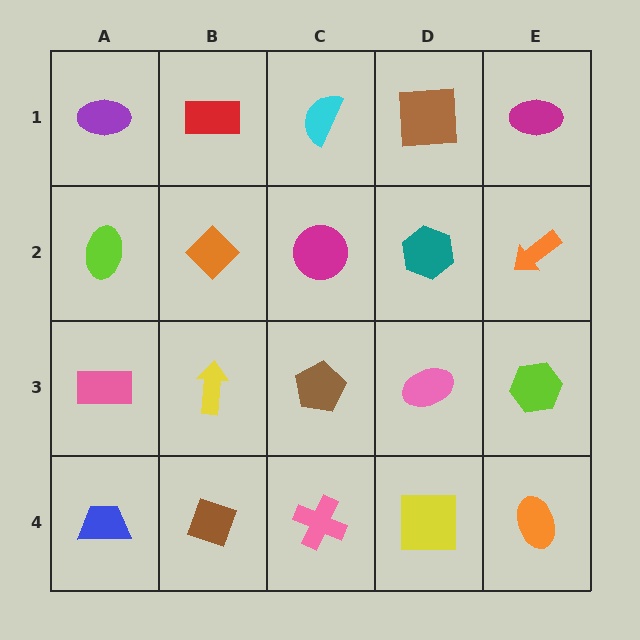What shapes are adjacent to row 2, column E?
A magenta ellipse (row 1, column E), a lime hexagon (row 3, column E), a teal hexagon (row 2, column D).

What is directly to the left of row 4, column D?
A pink cross.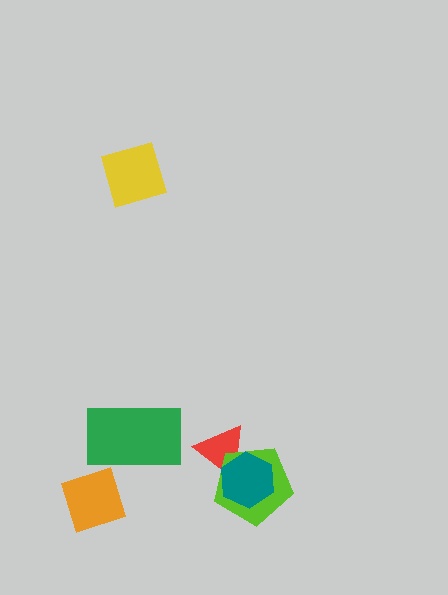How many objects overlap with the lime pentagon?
2 objects overlap with the lime pentagon.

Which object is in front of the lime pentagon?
The teal hexagon is in front of the lime pentagon.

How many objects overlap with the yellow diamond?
0 objects overlap with the yellow diamond.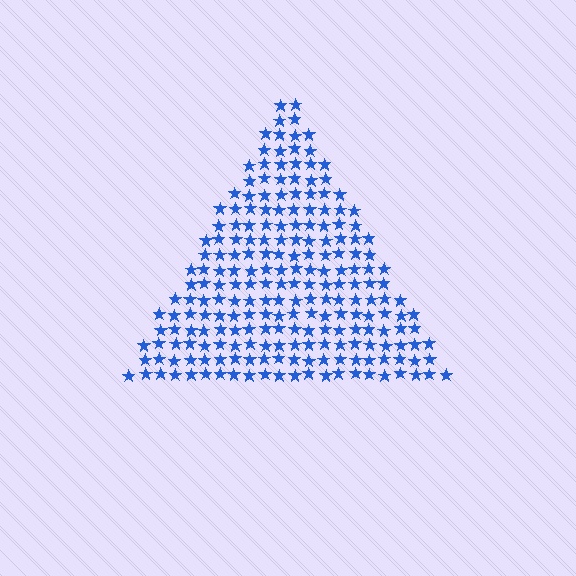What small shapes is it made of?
It is made of small stars.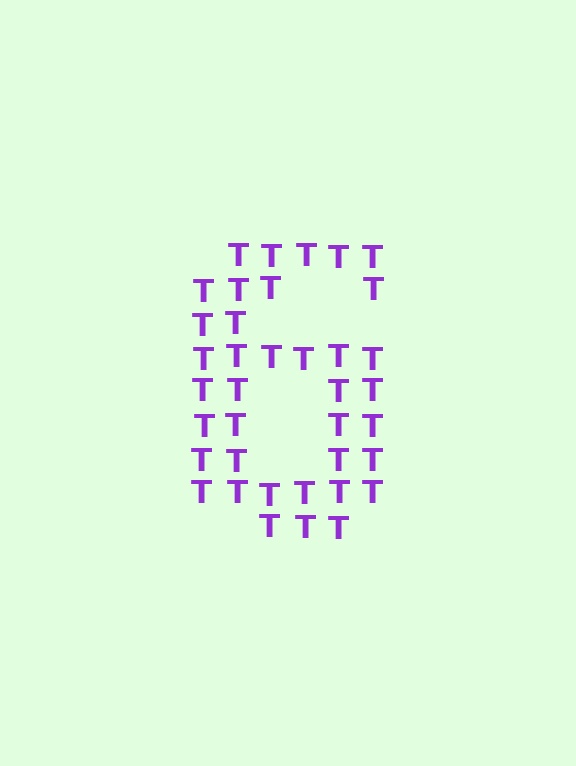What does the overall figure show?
The overall figure shows the digit 6.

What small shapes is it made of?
It is made of small letter T's.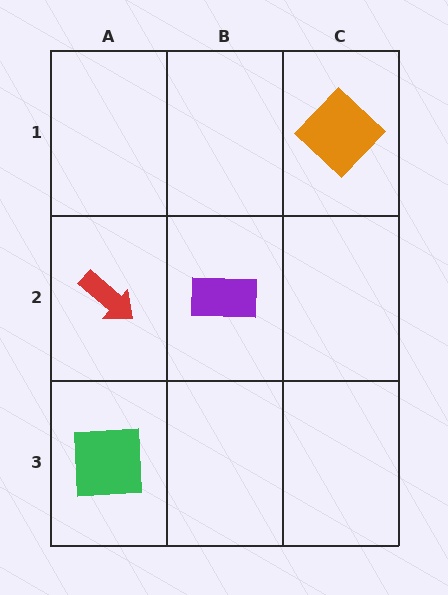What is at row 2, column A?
A red arrow.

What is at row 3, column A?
A green square.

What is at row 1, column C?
An orange diamond.